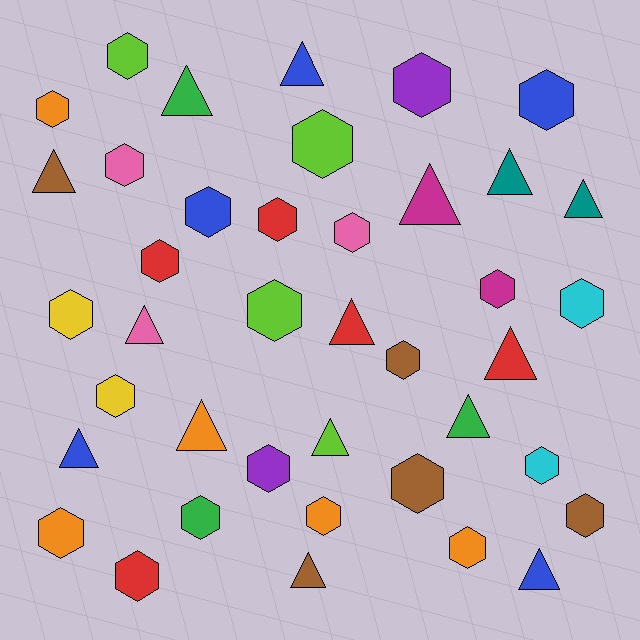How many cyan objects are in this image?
There are 2 cyan objects.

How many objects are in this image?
There are 40 objects.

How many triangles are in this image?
There are 15 triangles.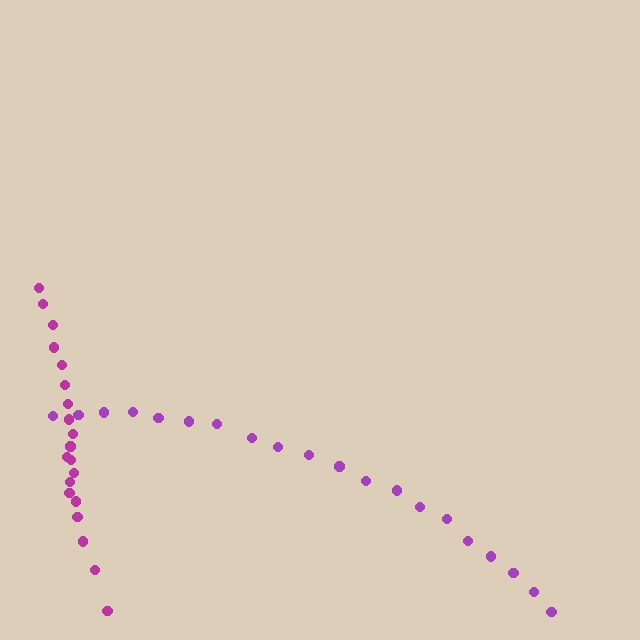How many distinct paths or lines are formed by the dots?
There are 2 distinct paths.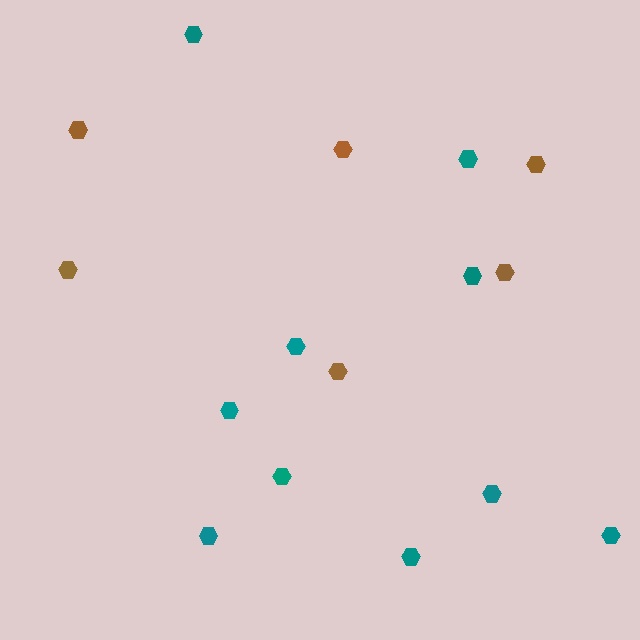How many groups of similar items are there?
There are 2 groups: one group of brown hexagons (6) and one group of teal hexagons (10).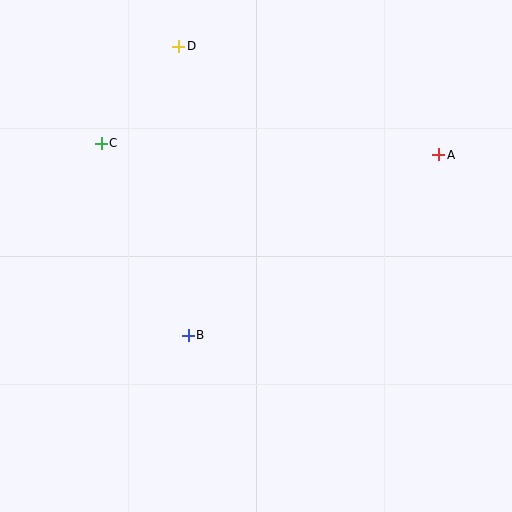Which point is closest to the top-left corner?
Point C is closest to the top-left corner.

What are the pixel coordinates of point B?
Point B is at (188, 335).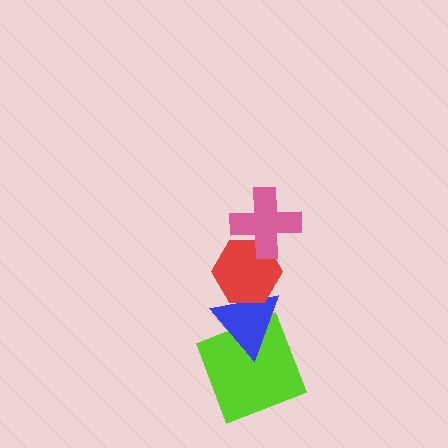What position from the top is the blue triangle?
The blue triangle is 3rd from the top.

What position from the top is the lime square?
The lime square is 4th from the top.